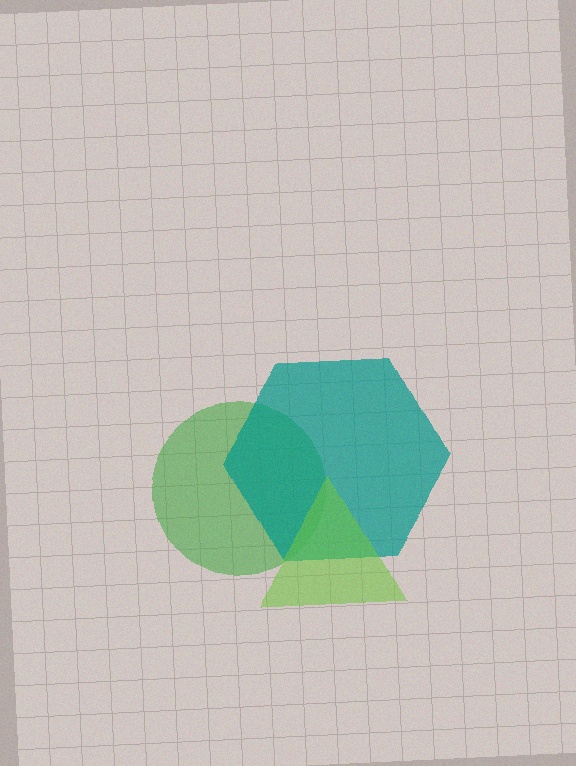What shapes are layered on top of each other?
The layered shapes are: a green circle, a teal hexagon, a lime triangle.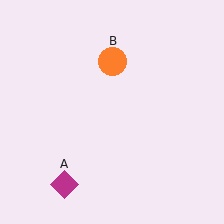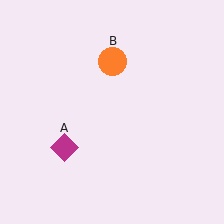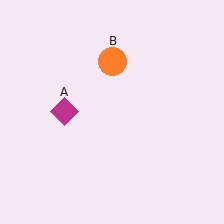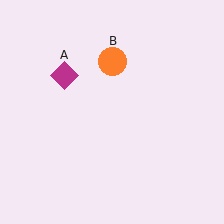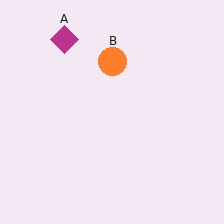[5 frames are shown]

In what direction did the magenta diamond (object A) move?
The magenta diamond (object A) moved up.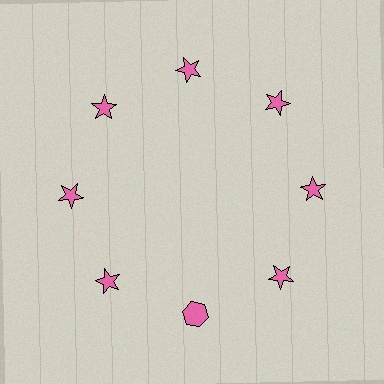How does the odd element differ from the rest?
It has a different shape: hexagon instead of star.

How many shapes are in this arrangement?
There are 8 shapes arranged in a ring pattern.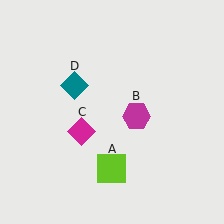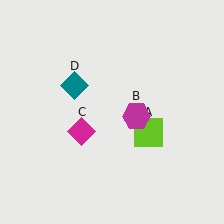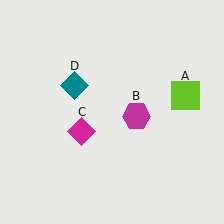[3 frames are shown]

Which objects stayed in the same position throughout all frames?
Magenta hexagon (object B) and magenta diamond (object C) and teal diamond (object D) remained stationary.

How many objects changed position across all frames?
1 object changed position: lime square (object A).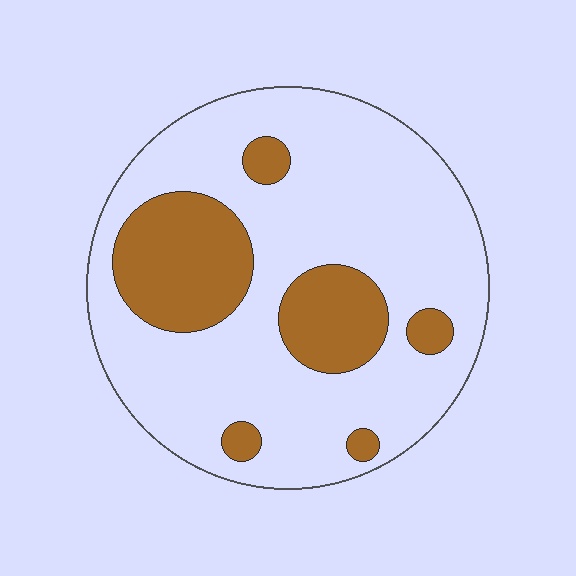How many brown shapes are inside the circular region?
6.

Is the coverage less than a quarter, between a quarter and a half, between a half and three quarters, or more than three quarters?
Less than a quarter.